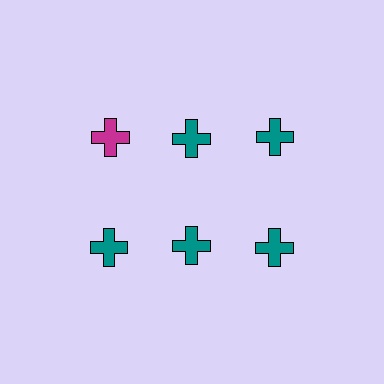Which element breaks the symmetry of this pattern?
The magenta cross in the top row, leftmost column breaks the symmetry. All other shapes are teal crosses.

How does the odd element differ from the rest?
It has a different color: magenta instead of teal.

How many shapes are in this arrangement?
There are 6 shapes arranged in a grid pattern.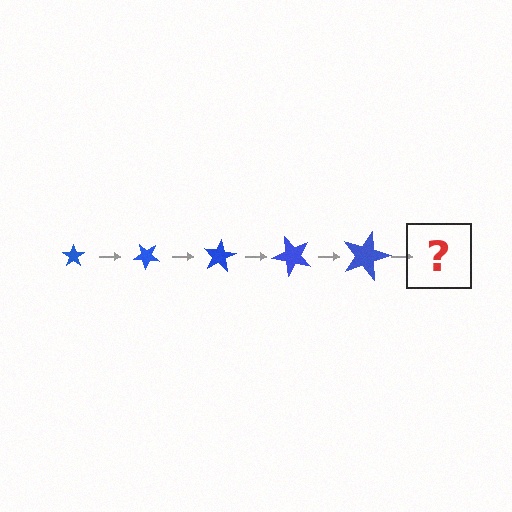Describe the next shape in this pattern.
It should be a star, larger than the previous one and rotated 200 degrees from the start.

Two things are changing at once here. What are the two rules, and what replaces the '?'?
The two rules are that the star grows larger each step and it rotates 40 degrees each step. The '?' should be a star, larger than the previous one and rotated 200 degrees from the start.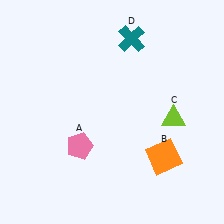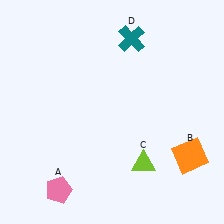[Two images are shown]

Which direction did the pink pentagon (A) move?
The pink pentagon (A) moved down.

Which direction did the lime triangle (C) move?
The lime triangle (C) moved down.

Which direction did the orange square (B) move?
The orange square (B) moved right.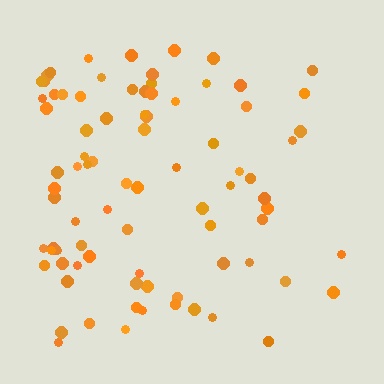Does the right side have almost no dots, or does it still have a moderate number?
Still a moderate number, just noticeably fewer than the left.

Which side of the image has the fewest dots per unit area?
The right.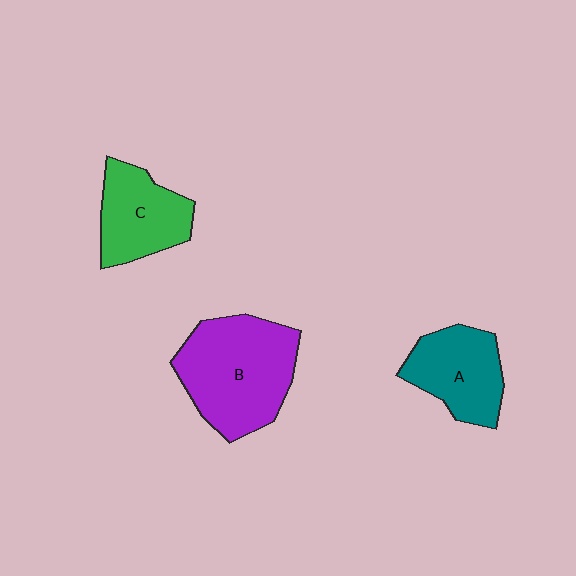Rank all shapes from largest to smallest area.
From largest to smallest: B (purple), A (teal), C (green).